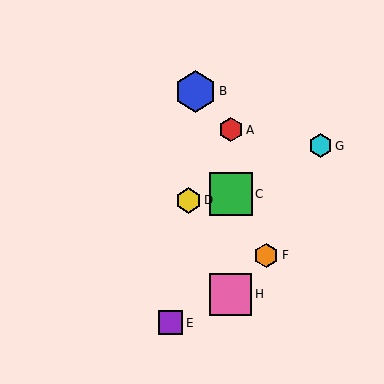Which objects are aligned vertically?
Objects A, C, H are aligned vertically.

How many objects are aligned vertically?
3 objects (A, C, H) are aligned vertically.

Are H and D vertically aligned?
No, H is at x≈231 and D is at x≈188.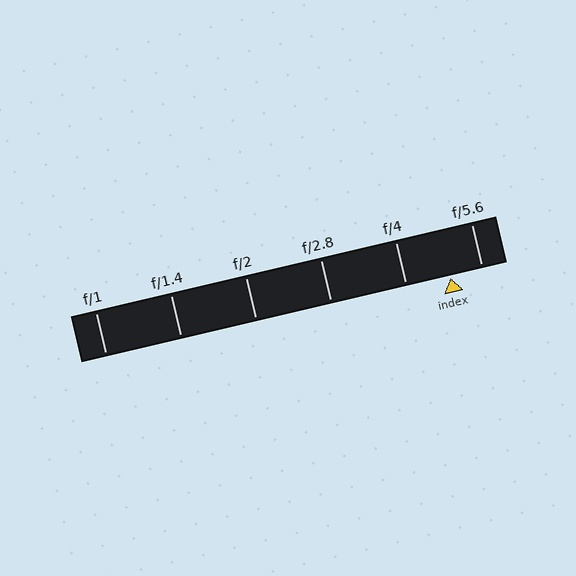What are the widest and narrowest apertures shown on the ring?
The widest aperture shown is f/1 and the narrowest is f/5.6.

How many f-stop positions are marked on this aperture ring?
There are 6 f-stop positions marked.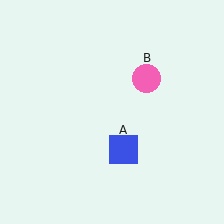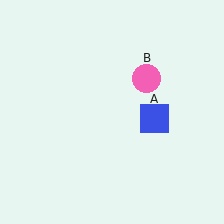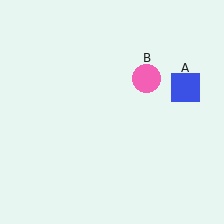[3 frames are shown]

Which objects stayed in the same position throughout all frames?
Pink circle (object B) remained stationary.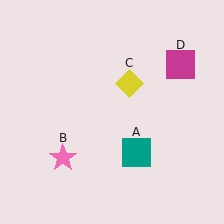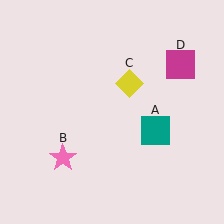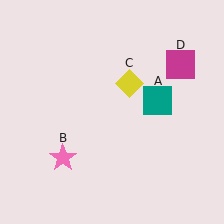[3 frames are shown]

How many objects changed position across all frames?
1 object changed position: teal square (object A).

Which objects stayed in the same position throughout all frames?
Pink star (object B) and yellow diamond (object C) and magenta square (object D) remained stationary.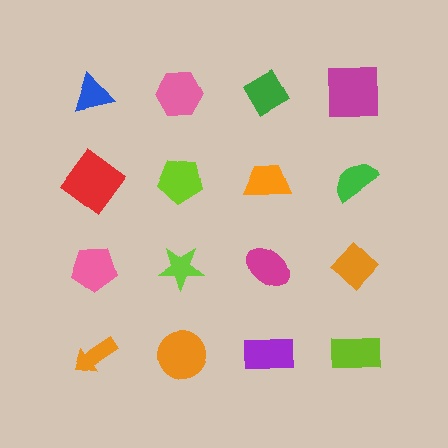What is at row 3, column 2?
A lime star.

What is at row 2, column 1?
A red diamond.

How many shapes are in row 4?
4 shapes.